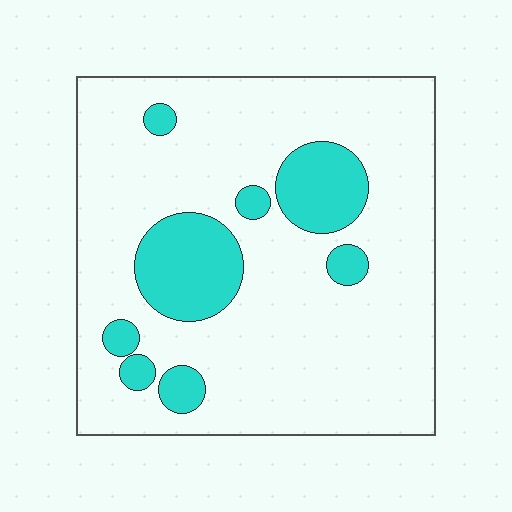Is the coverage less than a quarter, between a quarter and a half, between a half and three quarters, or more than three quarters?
Less than a quarter.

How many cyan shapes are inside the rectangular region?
8.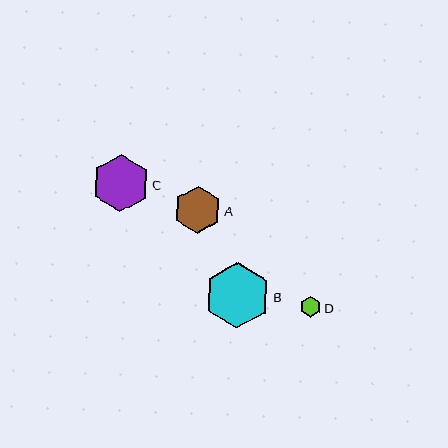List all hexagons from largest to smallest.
From largest to smallest: B, C, A, D.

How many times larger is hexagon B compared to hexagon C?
Hexagon B is approximately 1.1 times the size of hexagon C.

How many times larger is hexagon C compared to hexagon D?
Hexagon C is approximately 2.8 times the size of hexagon D.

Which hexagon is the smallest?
Hexagon D is the smallest with a size of approximately 21 pixels.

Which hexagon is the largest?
Hexagon B is the largest with a size of approximately 66 pixels.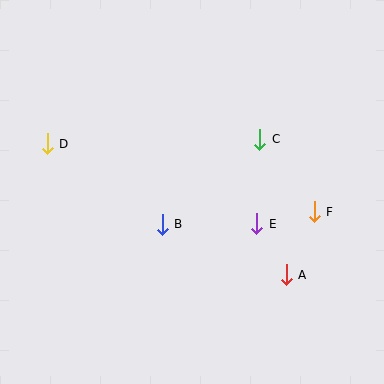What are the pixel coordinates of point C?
Point C is at (260, 139).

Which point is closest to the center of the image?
Point B at (162, 225) is closest to the center.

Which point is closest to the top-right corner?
Point C is closest to the top-right corner.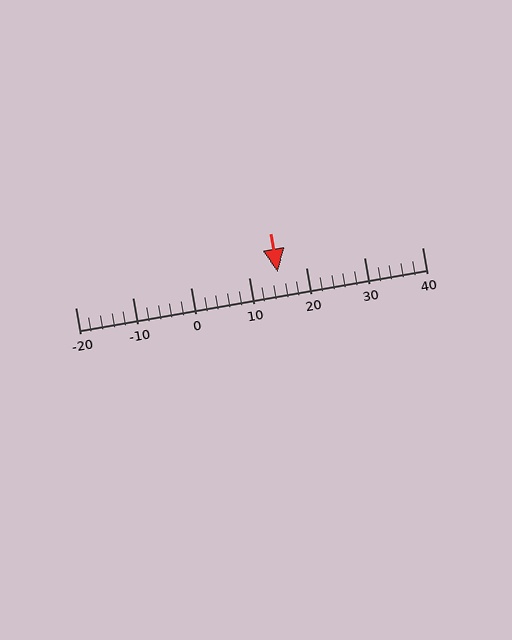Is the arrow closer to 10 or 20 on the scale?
The arrow is closer to 20.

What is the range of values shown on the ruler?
The ruler shows values from -20 to 40.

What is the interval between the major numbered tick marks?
The major tick marks are spaced 10 units apart.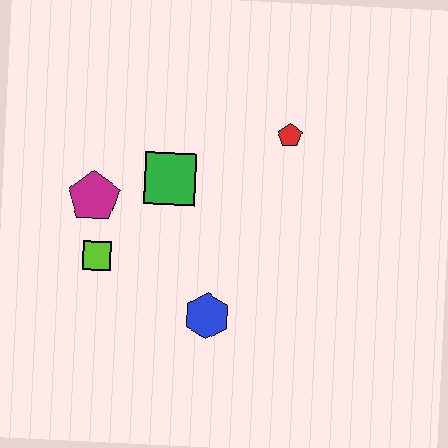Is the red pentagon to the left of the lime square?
No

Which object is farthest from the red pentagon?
The lime square is farthest from the red pentagon.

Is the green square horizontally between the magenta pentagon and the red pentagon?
Yes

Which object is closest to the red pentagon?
The green square is closest to the red pentagon.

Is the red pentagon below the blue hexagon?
No